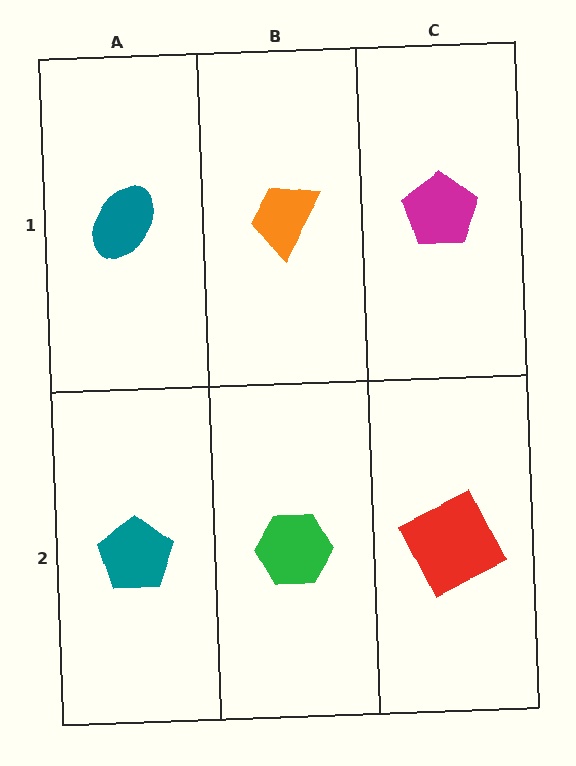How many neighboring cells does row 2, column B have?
3.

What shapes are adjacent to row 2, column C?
A magenta pentagon (row 1, column C), a green hexagon (row 2, column B).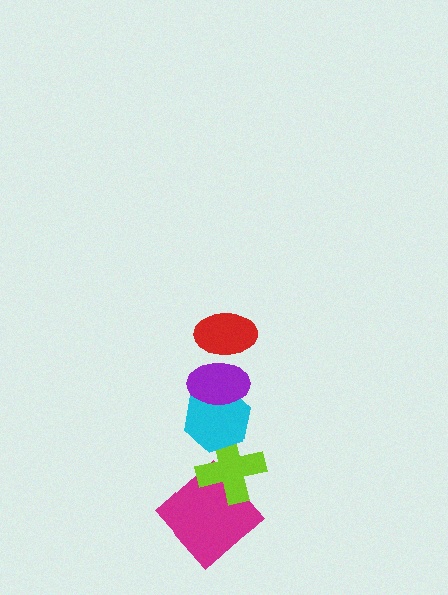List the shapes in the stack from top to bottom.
From top to bottom: the red ellipse, the purple ellipse, the cyan hexagon, the lime cross, the magenta diamond.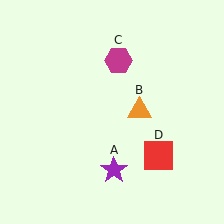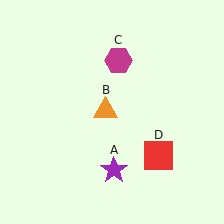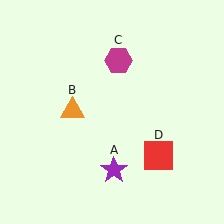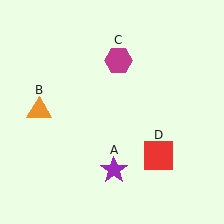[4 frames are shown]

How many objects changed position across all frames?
1 object changed position: orange triangle (object B).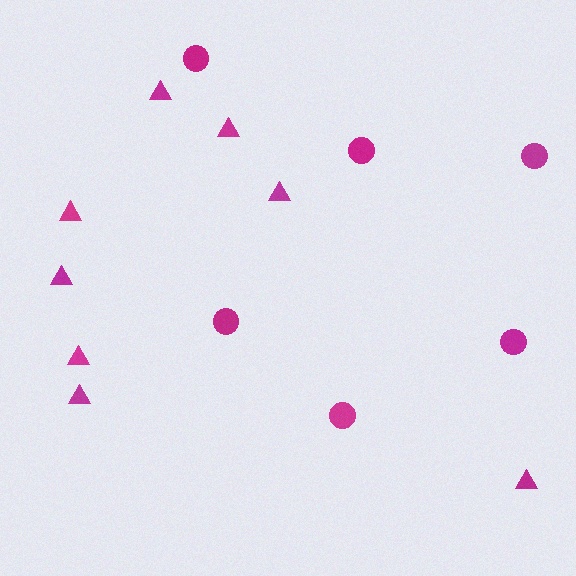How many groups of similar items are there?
There are 2 groups: one group of circles (6) and one group of triangles (8).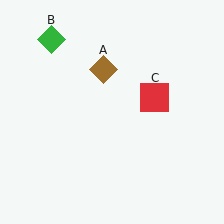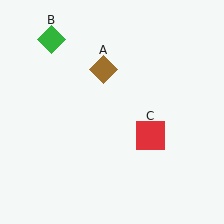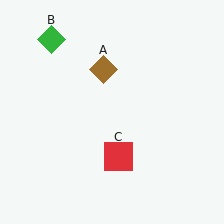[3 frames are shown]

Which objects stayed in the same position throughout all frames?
Brown diamond (object A) and green diamond (object B) remained stationary.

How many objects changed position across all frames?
1 object changed position: red square (object C).